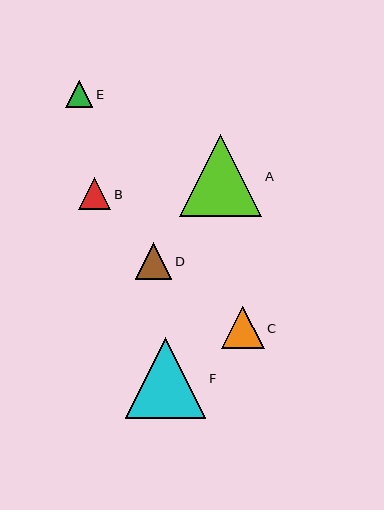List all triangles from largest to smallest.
From largest to smallest: A, F, C, D, B, E.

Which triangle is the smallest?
Triangle E is the smallest with a size of approximately 27 pixels.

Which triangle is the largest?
Triangle A is the largest with a size of approximately 82 pixels.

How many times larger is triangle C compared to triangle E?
Triangle C is approximately 1.6 times the size of triangle E.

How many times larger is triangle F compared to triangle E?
Triangle F is approximately 3.0 times the size of triangle E.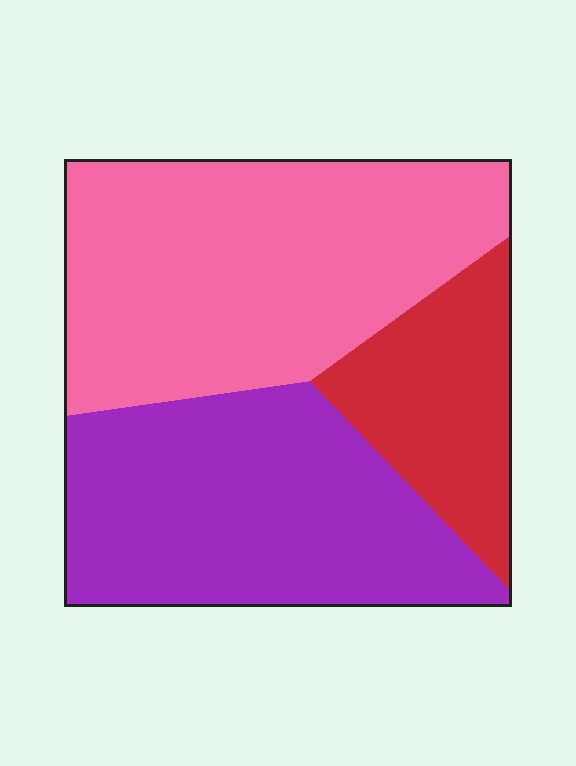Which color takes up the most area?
Pink, at roughly 45%.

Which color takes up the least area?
Red, at roughly 20%.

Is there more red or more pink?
Pink.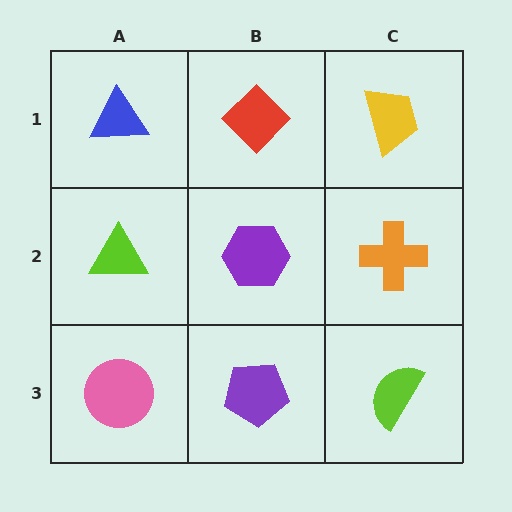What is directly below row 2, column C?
A lime semicircle.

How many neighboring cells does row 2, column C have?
3.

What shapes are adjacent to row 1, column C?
An orange cross (row 2, column C), a red diamond (row 1, column B).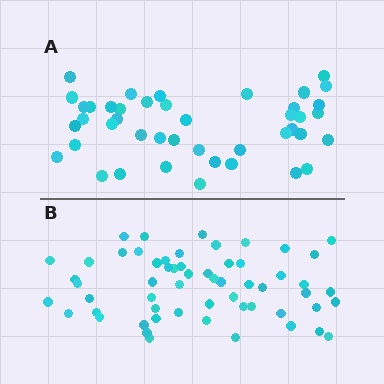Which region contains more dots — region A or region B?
Region B (the bottom region) has more dots.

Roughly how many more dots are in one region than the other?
Region B has approximately 15 more dots than region A.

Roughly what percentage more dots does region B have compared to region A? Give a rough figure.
About 35% more.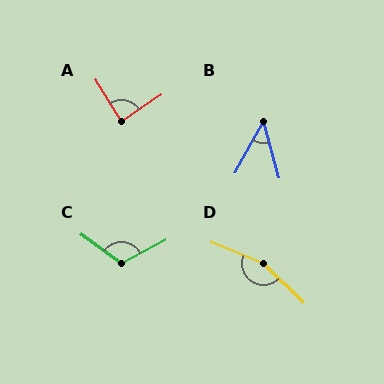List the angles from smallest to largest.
B (44°), A (87°), C (116°), D (159°).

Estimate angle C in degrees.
Approximately 116 degrees.